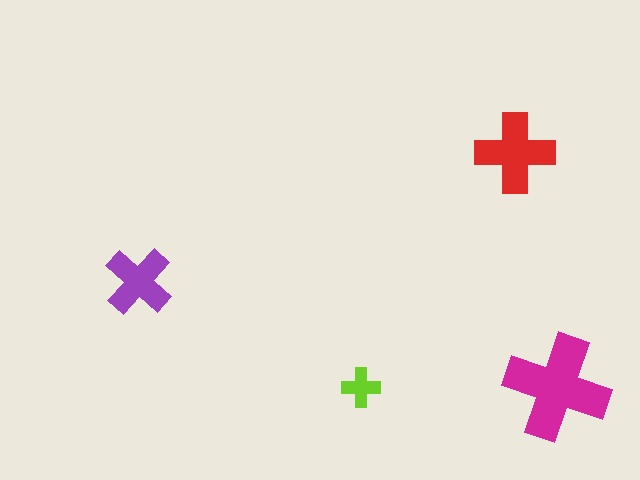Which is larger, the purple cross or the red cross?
The red one.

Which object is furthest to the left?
The purple cross is leftmost.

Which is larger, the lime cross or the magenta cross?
The magenta one.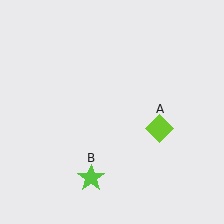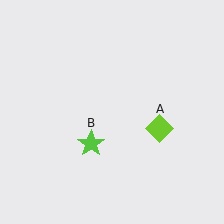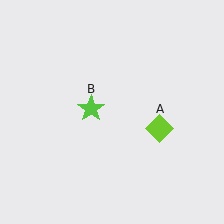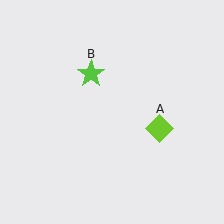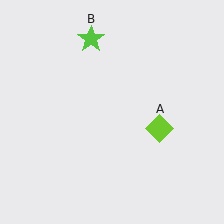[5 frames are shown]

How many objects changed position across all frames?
1 object changed position: lime star (object B).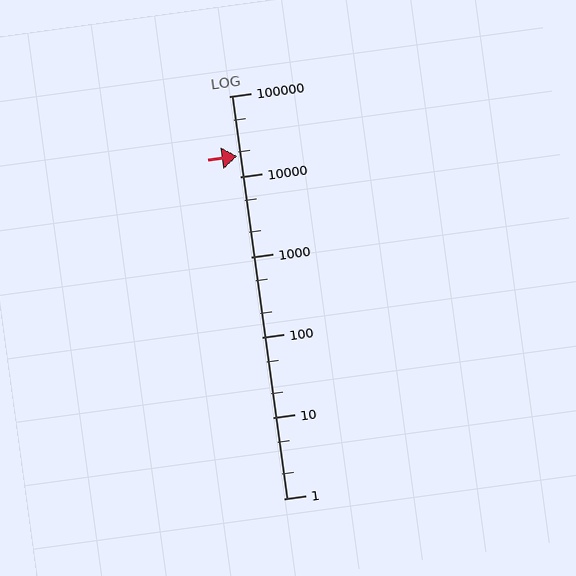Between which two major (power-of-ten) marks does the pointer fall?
The pointer is between 10000 and 100000.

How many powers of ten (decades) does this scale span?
The scale spans 5 decades, from 1 to 100000.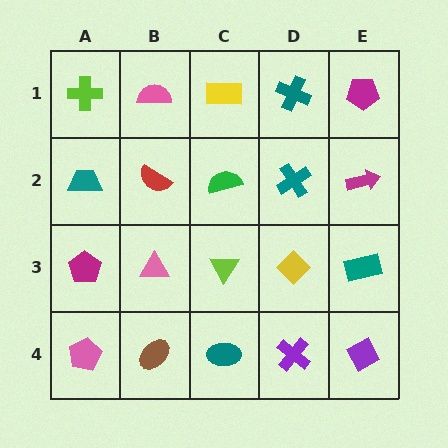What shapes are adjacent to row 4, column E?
A teal rectangle (row 3, column E), a purple cross (row 4, column D).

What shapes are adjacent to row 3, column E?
A magenta arrow (row 2, column E), a purple diamond (row 4, column E), a yellow diamond (row 3, column D).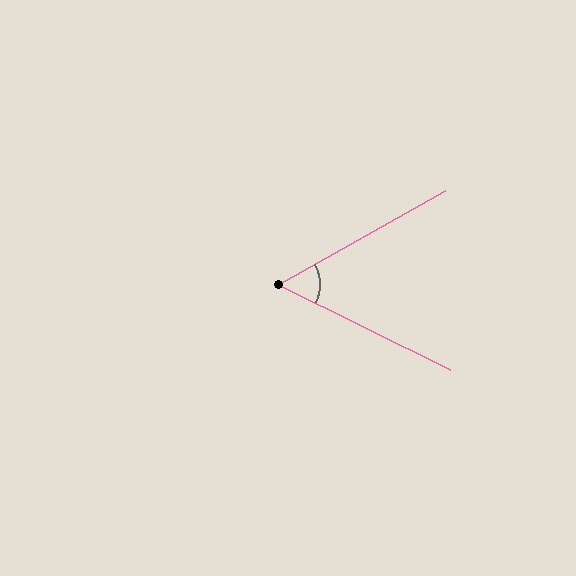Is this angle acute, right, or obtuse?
It is acute.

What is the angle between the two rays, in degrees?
Approximately 56 degrees.